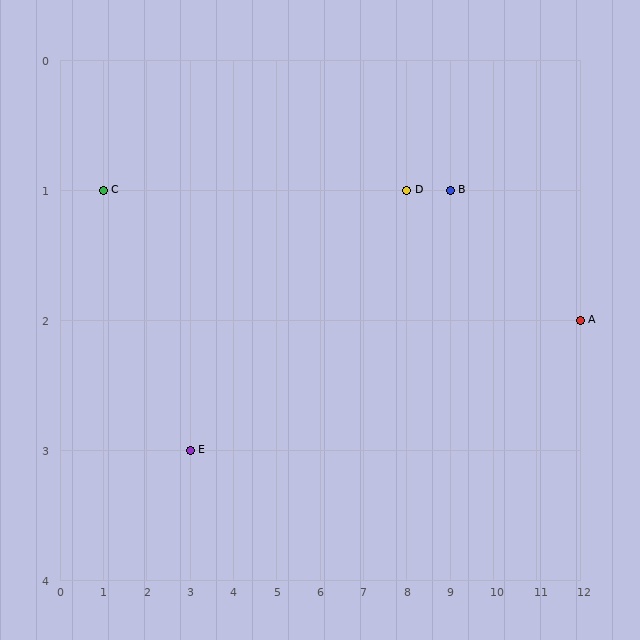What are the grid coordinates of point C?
Point C is at grid coordinates (1, 1).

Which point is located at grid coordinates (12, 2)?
Point A is at (12, 2).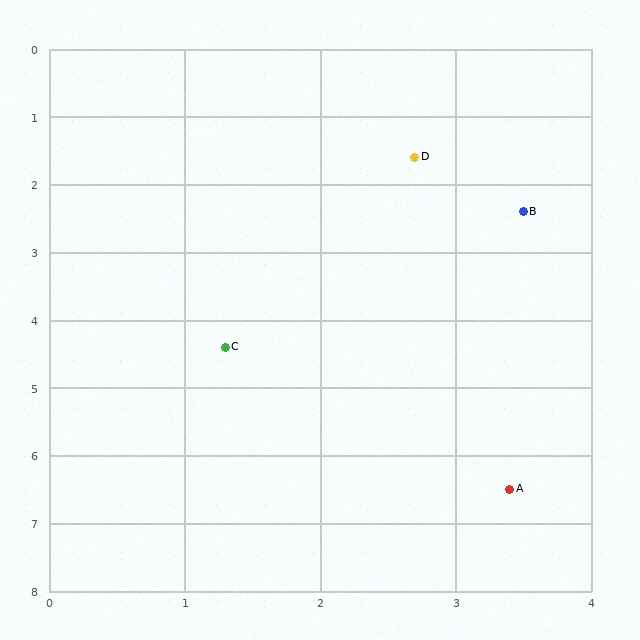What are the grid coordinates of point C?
Point C is at approximately (1.3, 4.4).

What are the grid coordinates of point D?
Point D is at approximately (2.7, 1.6).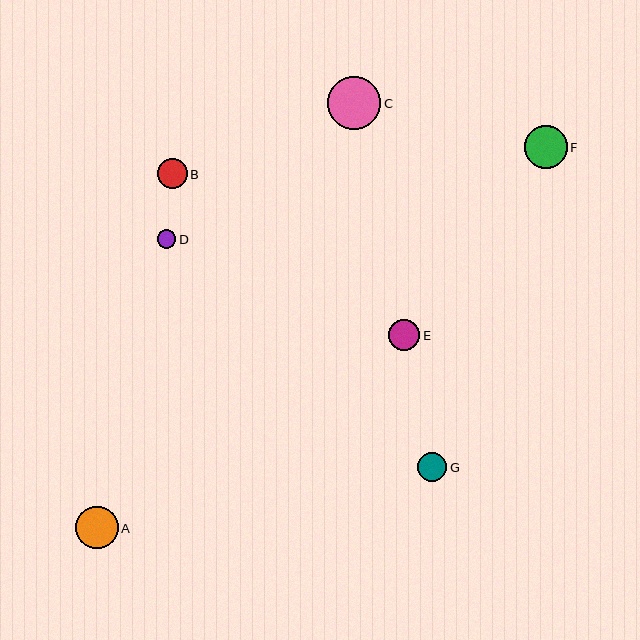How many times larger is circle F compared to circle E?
Circle F is approximately 1.4 times the size of circle E.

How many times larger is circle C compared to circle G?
Circle C is approximately 1.8 times the size of circle G.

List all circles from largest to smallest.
From largest to smallest: C, A, F, E, B, G, D.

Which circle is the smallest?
Circle D is the smallest with a size of approximately 19 pixels.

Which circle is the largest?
Circle C is the largest with a size of approximately 53 pixels.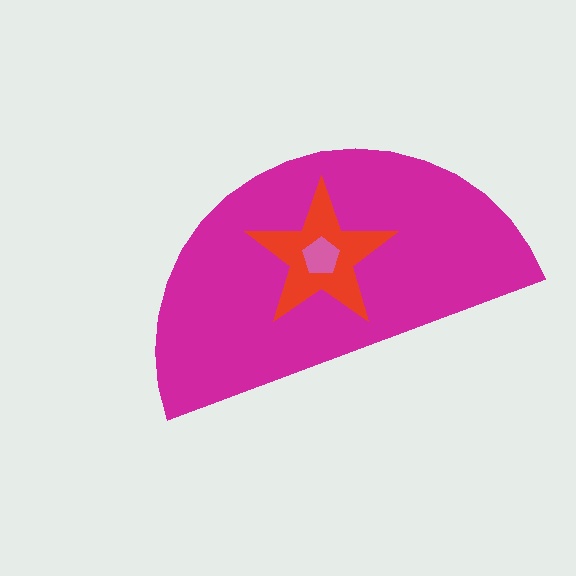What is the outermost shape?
The magenta semicircle.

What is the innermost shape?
The pink pentagon.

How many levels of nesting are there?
3.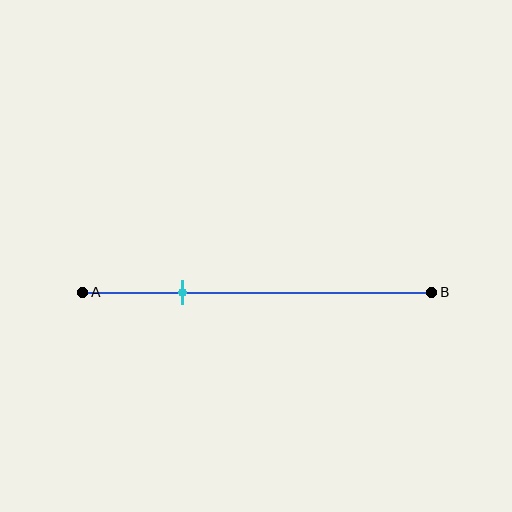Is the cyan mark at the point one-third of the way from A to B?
No, the mark is at about 30% from A, not at the 33% one-third point.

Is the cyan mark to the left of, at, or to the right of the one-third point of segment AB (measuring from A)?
The cyan mark is to the left of the one-third point of segment AB.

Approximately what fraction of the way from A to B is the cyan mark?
The cyan mark is approximately 30% of the way from A to B.